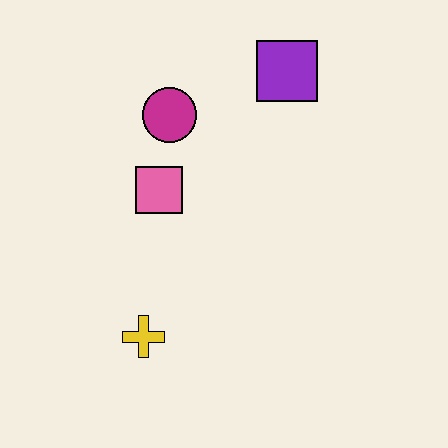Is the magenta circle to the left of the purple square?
Yes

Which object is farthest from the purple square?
The yellow cross is farthest from the purple square.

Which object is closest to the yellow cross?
The pink square is closest to the yellow cross.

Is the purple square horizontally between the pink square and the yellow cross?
No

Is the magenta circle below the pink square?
No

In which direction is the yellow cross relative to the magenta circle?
The yellow cross is below the magenta circle.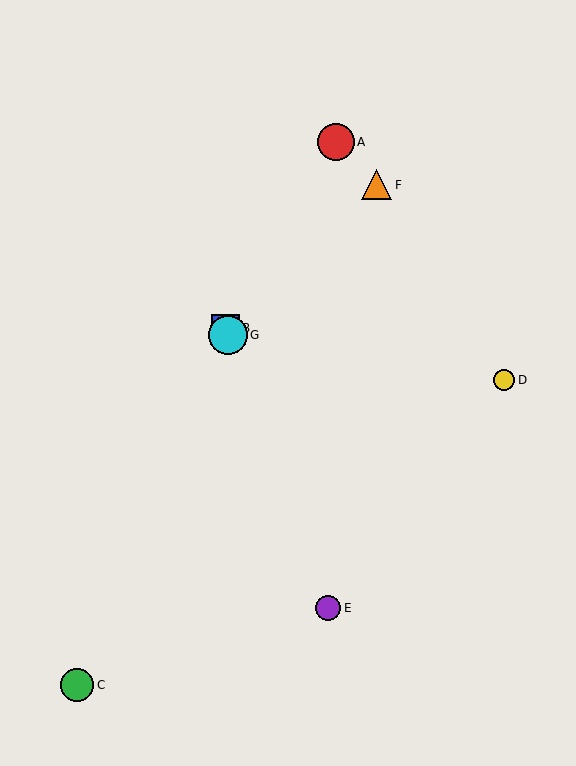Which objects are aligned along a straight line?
Objects B, E, G are aligned along a straight line.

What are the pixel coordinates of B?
Object B is at (225, 328).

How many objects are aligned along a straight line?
3 objects (B, E, G) are aligned along a straight line.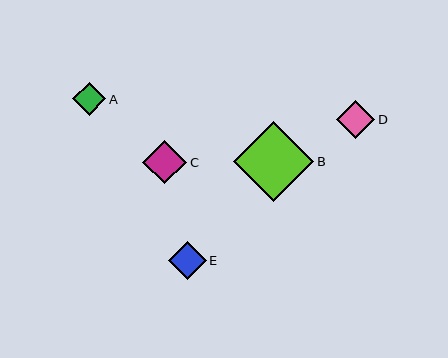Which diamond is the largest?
Diamond B is the largest with a size of approximately 80 pixels.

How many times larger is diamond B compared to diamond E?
Diamond B is approximately 2.1 times the size of diamond E.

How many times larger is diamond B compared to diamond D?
Diamond B is approximately 2.1 times the size of diamond D.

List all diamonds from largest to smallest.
From largest to smallest: B, C, D, E, A.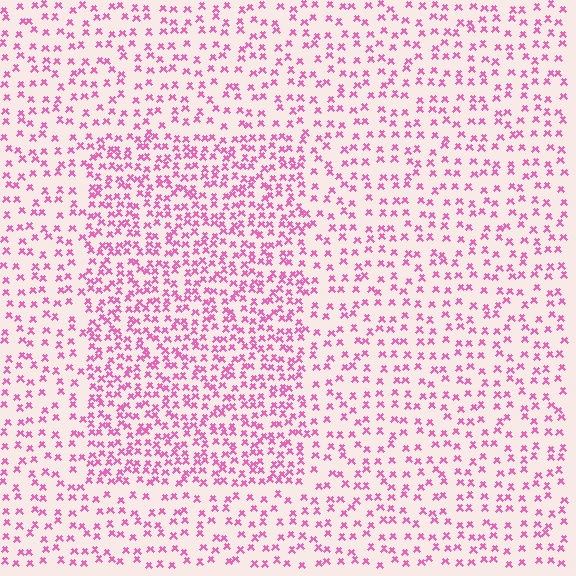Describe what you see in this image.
The image contains small pink elements arranged at two different densities. A rectangle-shaped region is visible where the elements are more densely packed than the surrounding area.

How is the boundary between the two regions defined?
The boundary is defined by a change in element density (approximately 1.8x ratio). All elements are the same color, size, and shape.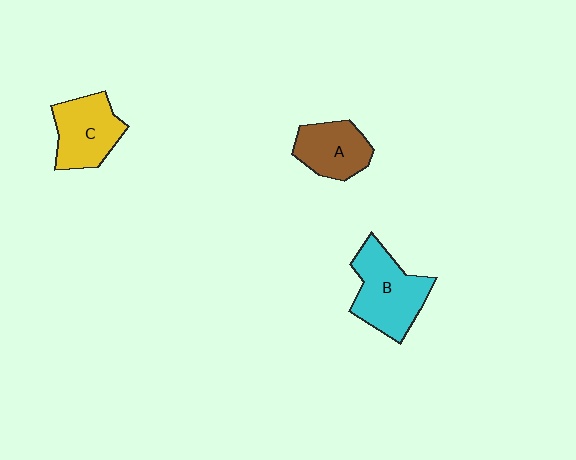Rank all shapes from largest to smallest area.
From largest to smallest: B (cyan), C (yellow), A (brown).